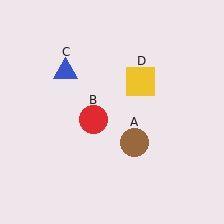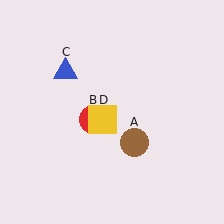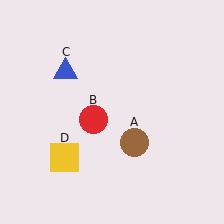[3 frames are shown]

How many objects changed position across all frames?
1 object changed position: yellow square (object D).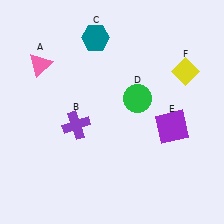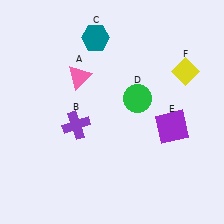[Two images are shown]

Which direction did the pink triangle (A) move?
The pink triangle (A) moved right.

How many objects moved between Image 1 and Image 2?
1 object moved between the two images.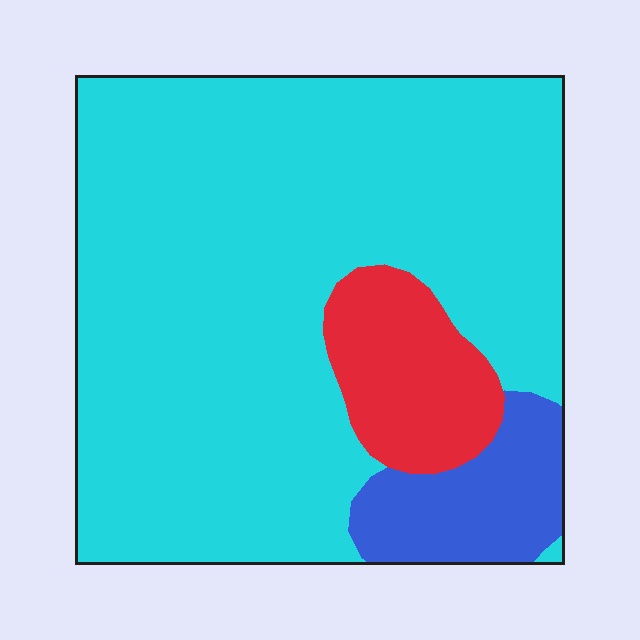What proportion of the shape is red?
Red covers roughly 10% of the shape.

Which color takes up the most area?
Cyan, at roughly 80%.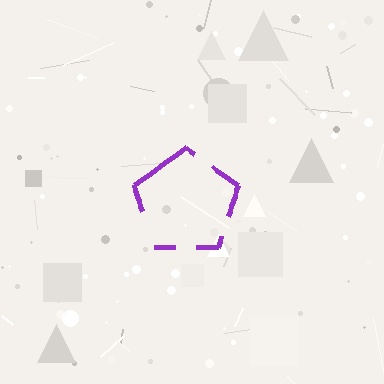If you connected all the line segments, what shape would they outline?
They would outline a pentagon.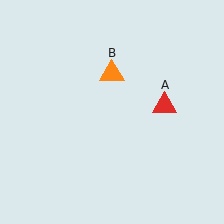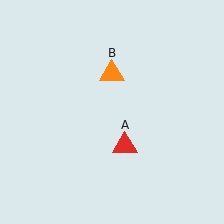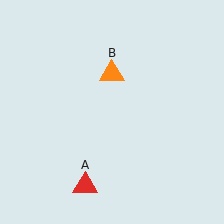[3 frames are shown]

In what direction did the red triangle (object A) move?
The red triangle (object A) moved down and to the left.